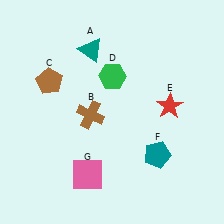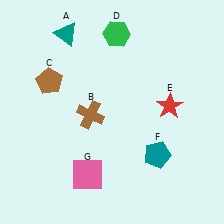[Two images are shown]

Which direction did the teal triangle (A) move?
The teal triangle (A) moved left.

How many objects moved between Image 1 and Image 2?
2 objects moved between the two images.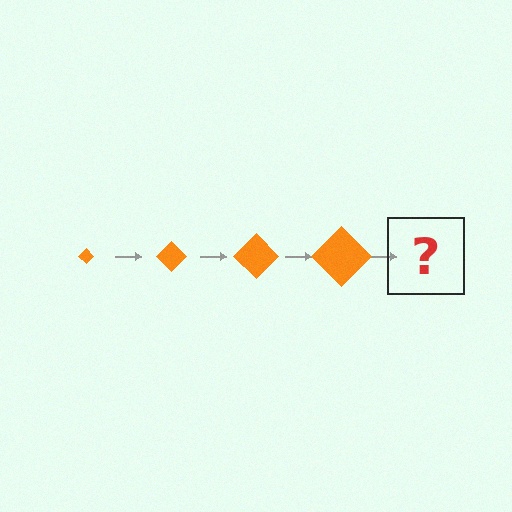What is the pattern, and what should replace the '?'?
The pattern is that the diamond gets progressively larger each step. The '?' should be an orange diamond, larger than the previous one.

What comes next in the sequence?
The next element should be an orange diamond, larger than the previous one.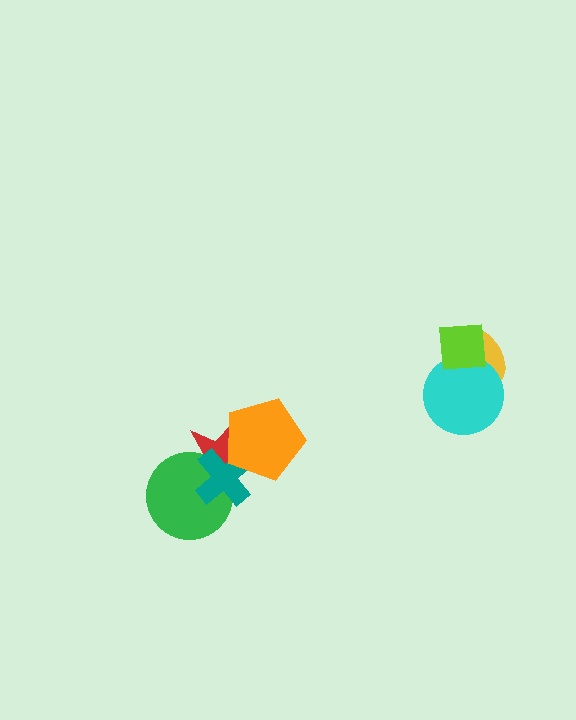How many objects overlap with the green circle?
2 objects overlap with the green circle.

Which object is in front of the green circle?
The teal cross is in front of the green circle.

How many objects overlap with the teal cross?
3 objects overlap with the teal cross.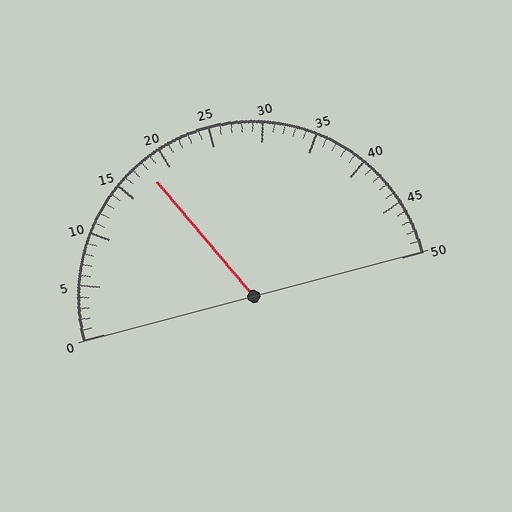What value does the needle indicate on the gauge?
The needle indicates approximately 18.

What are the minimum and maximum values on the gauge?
The gauge ranges from 0 to 50.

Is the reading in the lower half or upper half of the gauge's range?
The reading is in the lower half of the range (0 to 50).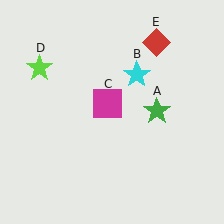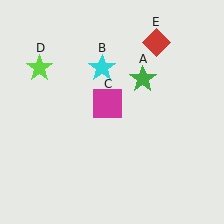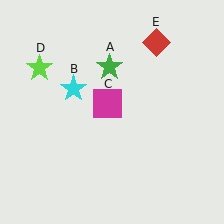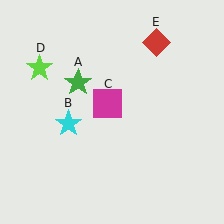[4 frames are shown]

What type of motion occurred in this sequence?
The green star (object A), cyan star (object B) rotated counterclockwise around the center of the scene.